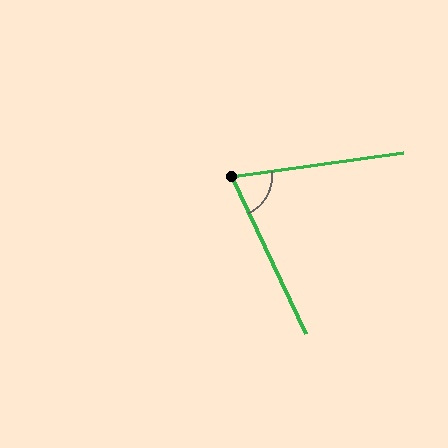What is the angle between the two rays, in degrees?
Approximately 73 degrees.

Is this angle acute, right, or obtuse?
It is acute.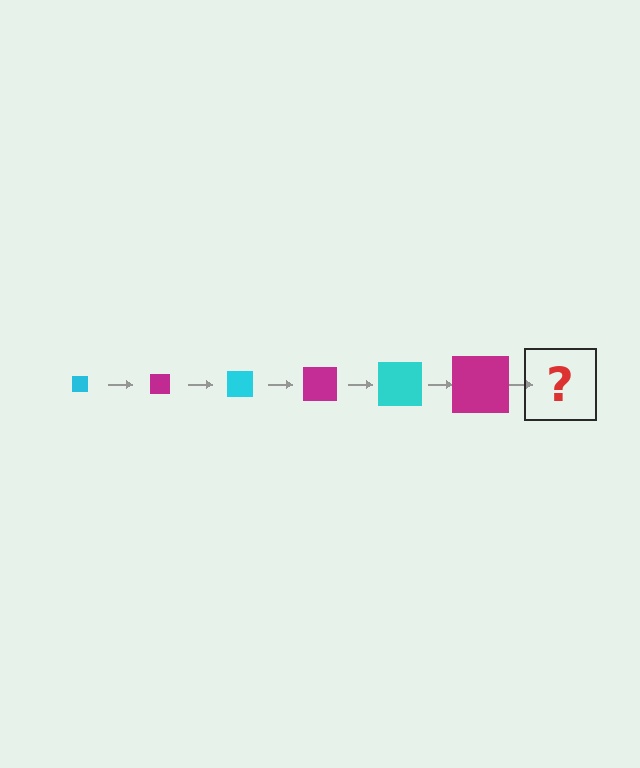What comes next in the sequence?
The next element should be a cyan square, larger than the previous one.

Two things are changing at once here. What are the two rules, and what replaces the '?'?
The two rules are that the square grows larger each step and the color cycles through cyan and magenta. The '?' should be a cyan square, larger than the previous one.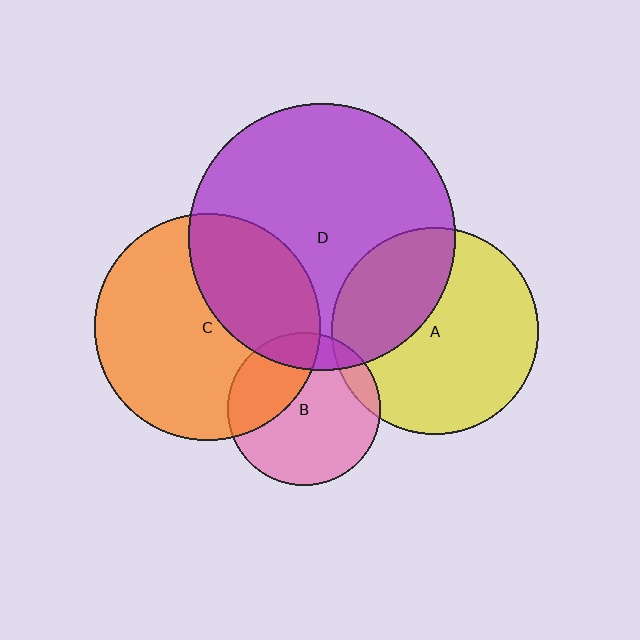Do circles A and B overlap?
Yes.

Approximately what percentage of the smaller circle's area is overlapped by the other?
Approximately 10%.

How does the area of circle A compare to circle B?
Approximately 1.8 times.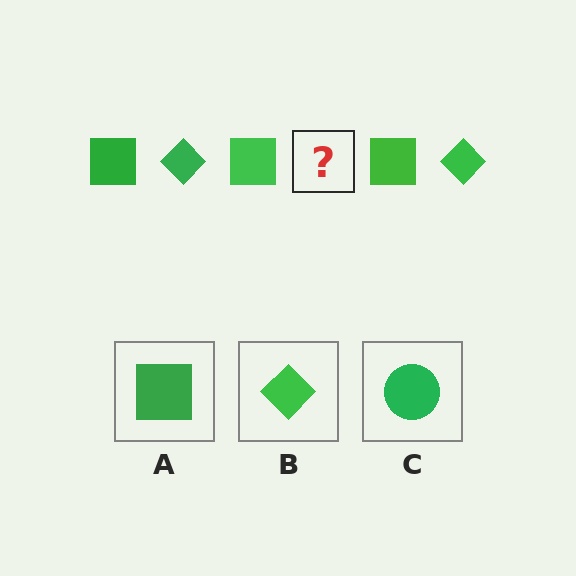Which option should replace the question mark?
Option B.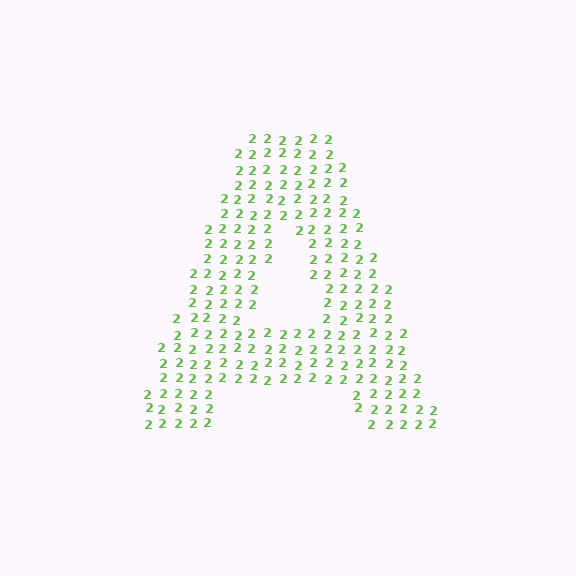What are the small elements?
The small elements are digit 2's.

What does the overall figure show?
The overall figure shows the letter A.